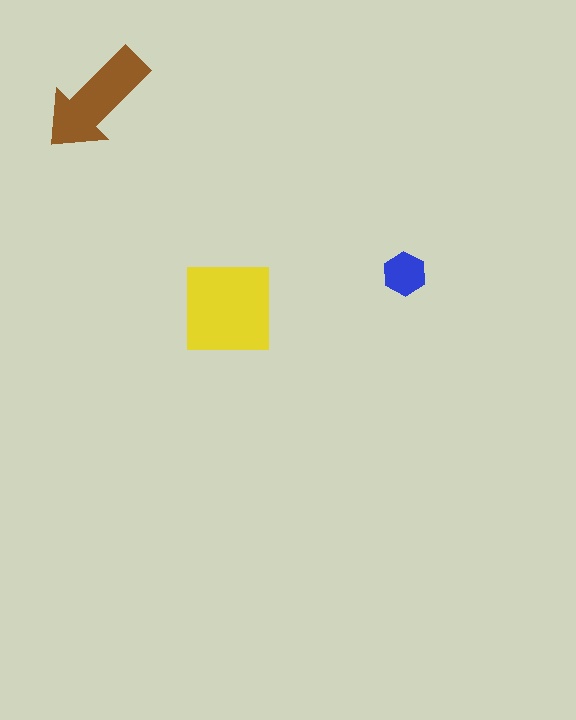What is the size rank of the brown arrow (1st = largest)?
2nd.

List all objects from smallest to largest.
The blue hexagon, the brown arrow, the yellow square.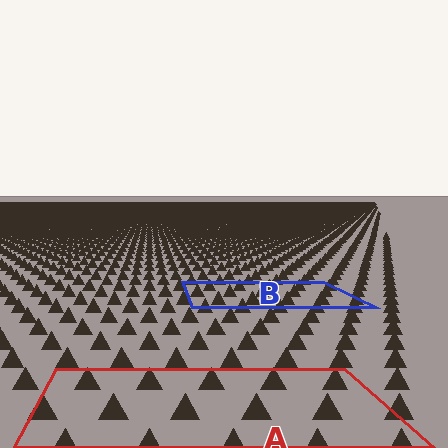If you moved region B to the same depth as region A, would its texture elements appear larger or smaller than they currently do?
They would appear larger. At a closer depth, the same texture elements are projected at a bigger on-screen size.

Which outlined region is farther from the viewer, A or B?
Region B is farther from the viewer — the texture elements inside it appear smaller and more densely packed.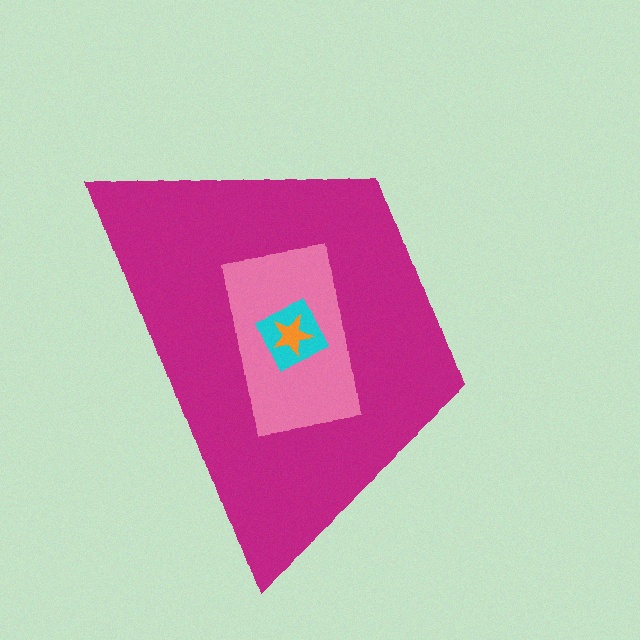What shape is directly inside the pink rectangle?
The cyan square.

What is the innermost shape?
The orange star.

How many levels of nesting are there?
4.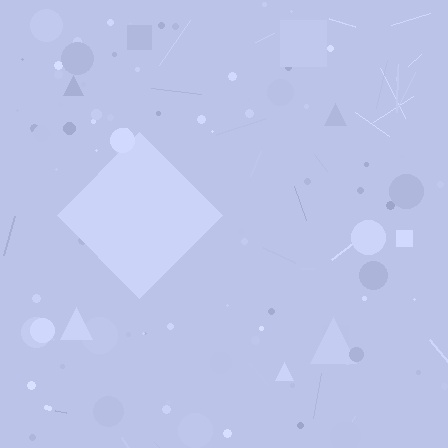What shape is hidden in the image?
A diamond is hidden in the image.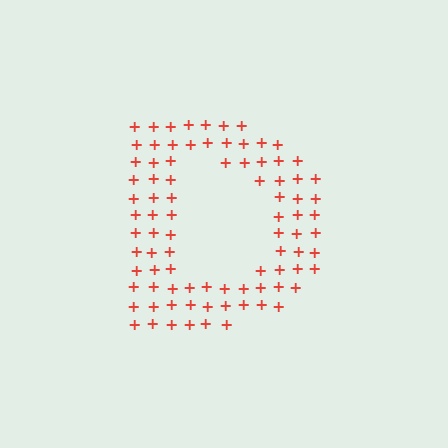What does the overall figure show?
The overall figure shows the letter D.